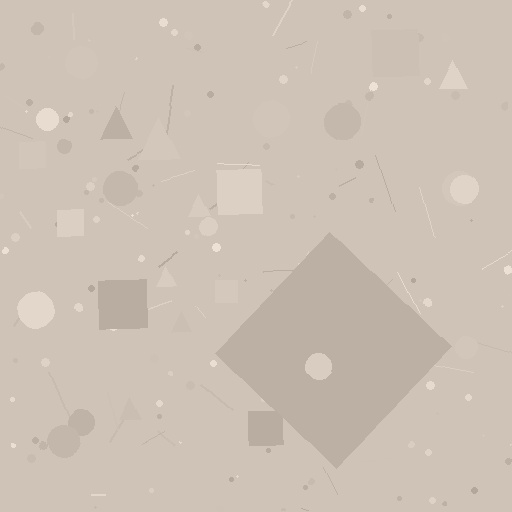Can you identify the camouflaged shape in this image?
The camouflaged shape is a diamond.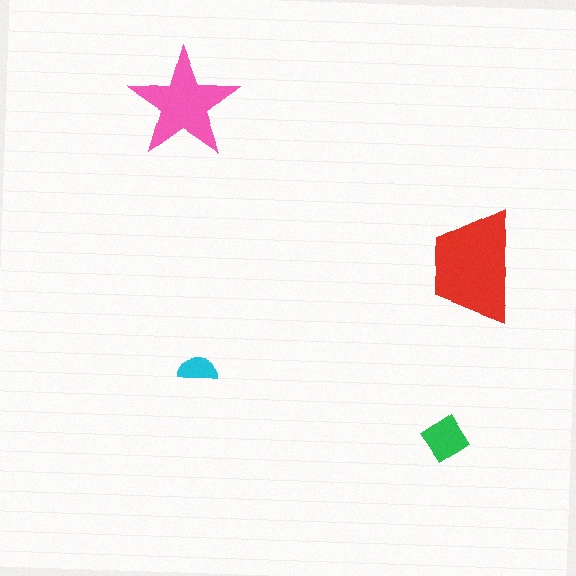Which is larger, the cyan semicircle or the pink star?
The pink star.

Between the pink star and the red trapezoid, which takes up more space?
The red trapezoid.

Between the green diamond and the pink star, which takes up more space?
The pink star.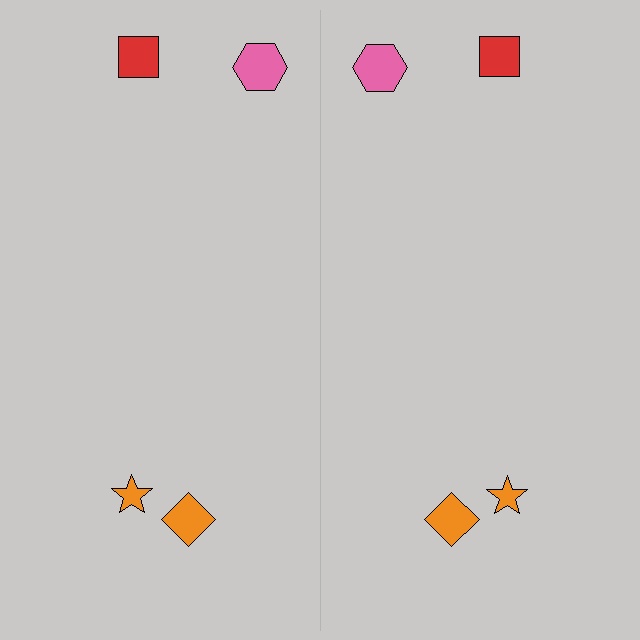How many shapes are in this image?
There are 8 shapes in this image.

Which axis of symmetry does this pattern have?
The pattern has a vertical axis of symmetry running through the center of the image.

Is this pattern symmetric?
Yes, this pattern has bilateral (reflection) symmetry.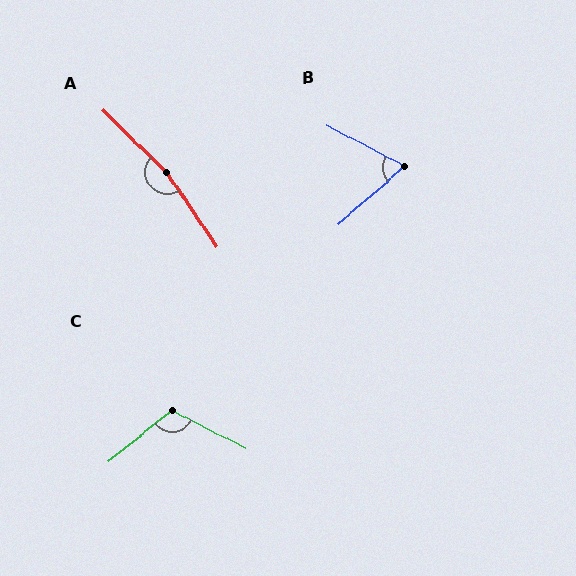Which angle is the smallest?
B, at approximately 69 degrees.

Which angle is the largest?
A, at approximately 168 degrees.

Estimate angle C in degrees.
Approximately 113 degrees.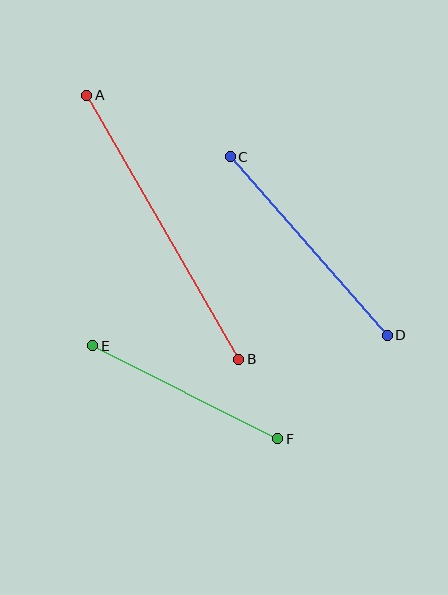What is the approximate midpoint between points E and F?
The midpoint is at approximately (185, 392) pixels.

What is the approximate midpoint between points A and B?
The midpoint is at approximately (163, 227) pixels.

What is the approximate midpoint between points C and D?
The midpoint is at approximately (309, 246) pixels.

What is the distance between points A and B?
The distance is approximately 304 pixels.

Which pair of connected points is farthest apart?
Points A and B are farthest apart.